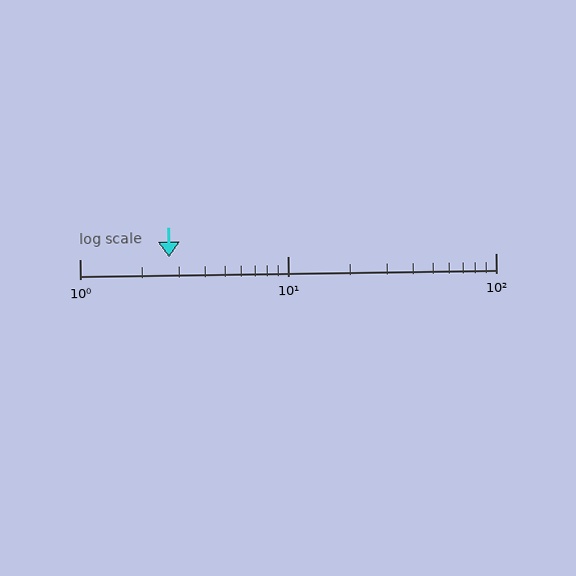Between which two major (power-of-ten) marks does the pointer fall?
The pointer is between 1 and 10.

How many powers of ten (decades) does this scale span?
The scale spans 2 decades, from 1 to 100.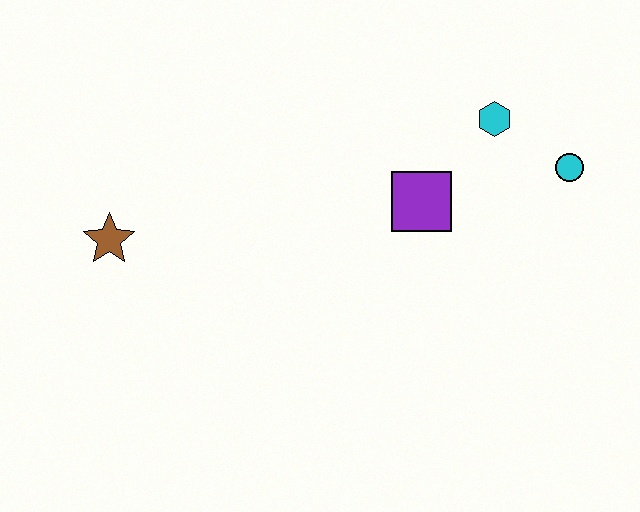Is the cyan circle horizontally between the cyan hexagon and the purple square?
No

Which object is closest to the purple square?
The cyan hexagon is closest to the purple square.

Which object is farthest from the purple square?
The brown star is farthest from the purple square.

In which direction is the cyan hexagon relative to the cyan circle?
The cyan hexagon is to the left of the cyan circle.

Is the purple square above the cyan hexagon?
No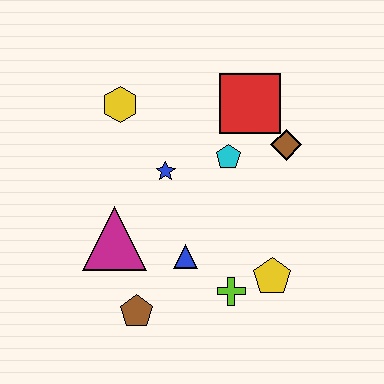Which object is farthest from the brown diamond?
The brown pentagon is farthest from the brown diamond.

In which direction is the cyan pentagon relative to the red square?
The cyan pentagon is below the red square.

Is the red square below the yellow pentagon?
No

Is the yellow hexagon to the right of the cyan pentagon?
No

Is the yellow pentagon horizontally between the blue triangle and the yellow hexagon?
No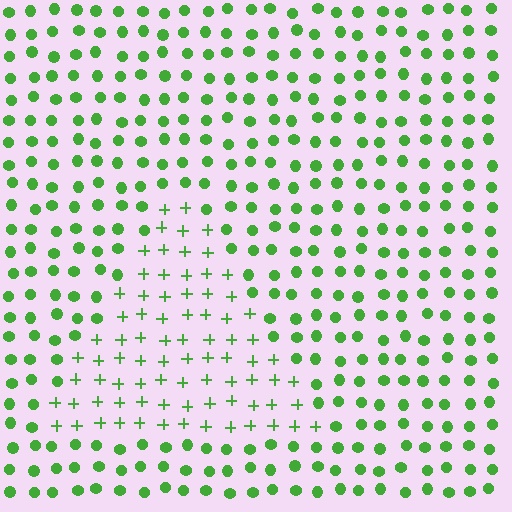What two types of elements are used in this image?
The image uses plus signs inside the triangle region and circles outside it.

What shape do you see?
I see a triangle.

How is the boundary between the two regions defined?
The boundary is defined by a change in element shape: plus signs inside vs. circles outside. All elements share the same color and spacing.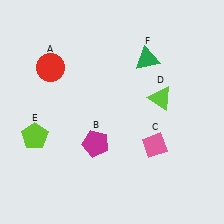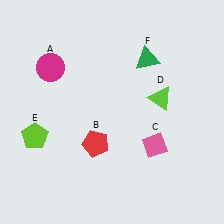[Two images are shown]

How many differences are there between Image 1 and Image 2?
There are 2 differences between the two images.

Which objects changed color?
A changed from red to magenta. B changed from magenta to red.